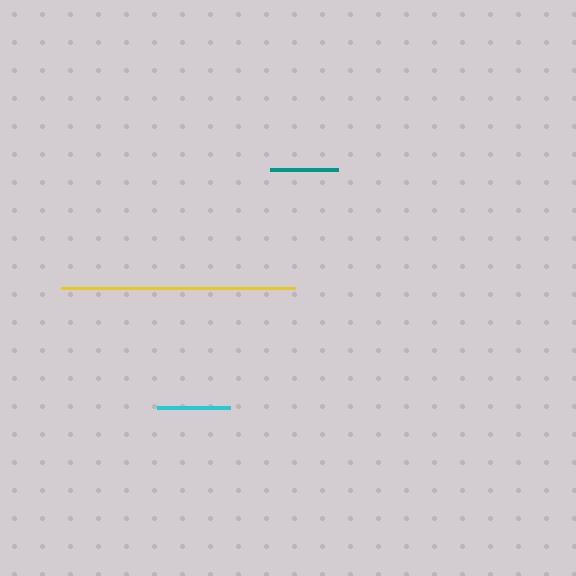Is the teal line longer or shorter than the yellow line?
The yellow line is longer than the teal line.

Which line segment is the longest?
The yellow line is the longest at approximately 234 pixels.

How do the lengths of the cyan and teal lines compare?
The cyan and teal lines are approximately the same length.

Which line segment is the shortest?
The teal line is the shortest at approximately 68 pixels.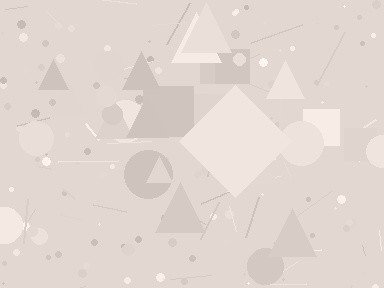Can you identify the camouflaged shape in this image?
The camouflaged shape is a diamond.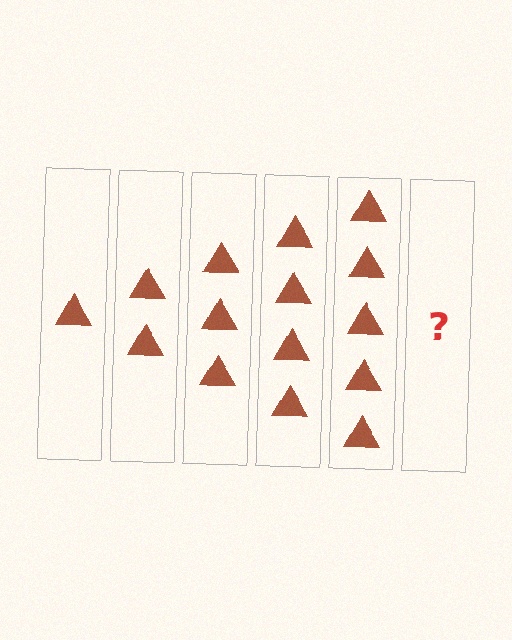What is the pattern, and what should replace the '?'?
The pattern is that each step adds one more triangle. The '?' should be 6 triangles.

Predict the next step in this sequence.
The next step is 6 triangles.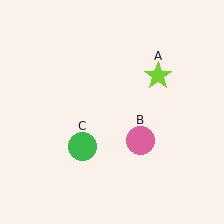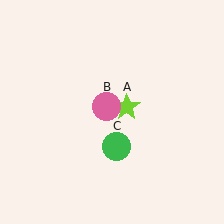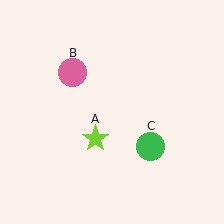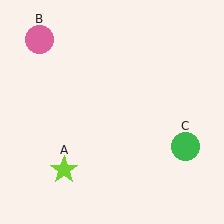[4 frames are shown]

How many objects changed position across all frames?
3 objects changed position: lime star (object A), pink circle (object B), green circle (object C).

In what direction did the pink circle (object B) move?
The pink circle (object B) moved up and to the left.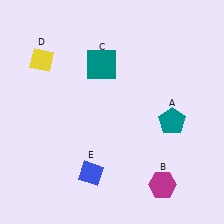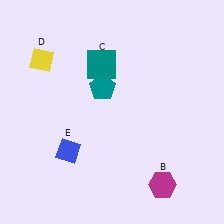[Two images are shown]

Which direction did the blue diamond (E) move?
The blue diamond (E) moved up.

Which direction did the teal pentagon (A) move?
The teal pentagon (A) moved left.